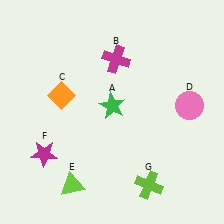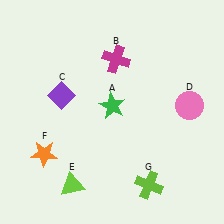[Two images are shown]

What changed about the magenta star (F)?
In Image 1, F is magenta. In Image 2, it changed to orange.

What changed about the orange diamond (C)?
In Image 1, C is orange. In Image 2, it changed to purple.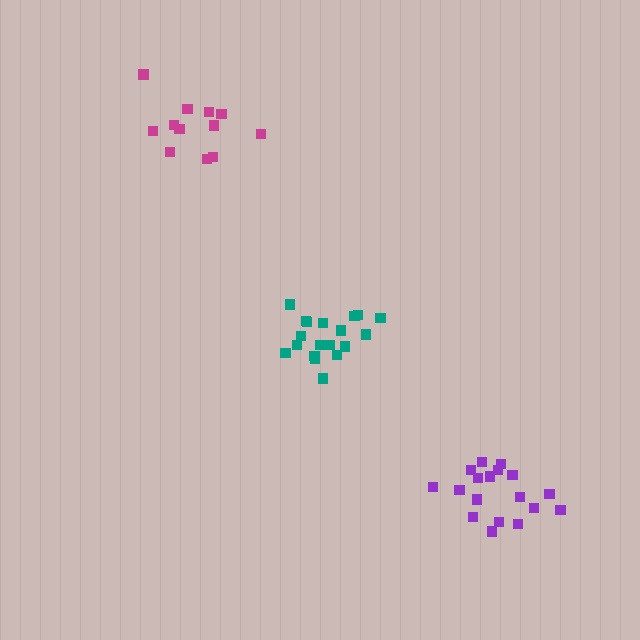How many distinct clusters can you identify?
There are 3 distinct clusters.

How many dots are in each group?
Group 1: 13 dots, Group 2: 19 dots, Group 3: 18 dots (50 total).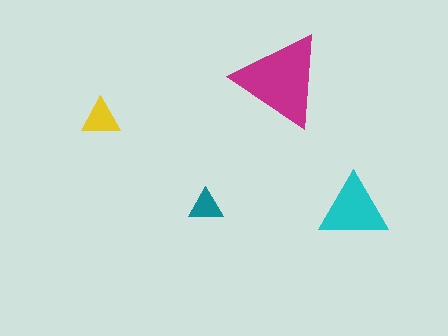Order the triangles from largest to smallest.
the magenta one, the cyan one, the yellow one, the teal one.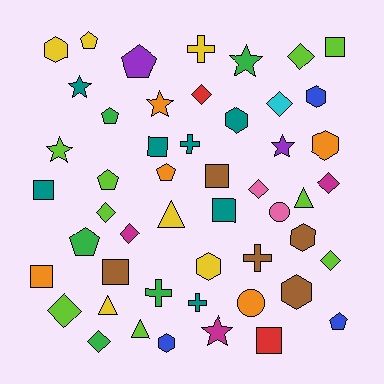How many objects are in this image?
There are 50 objects.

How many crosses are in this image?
There are 5 crosses.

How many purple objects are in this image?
There are 2 purple objects.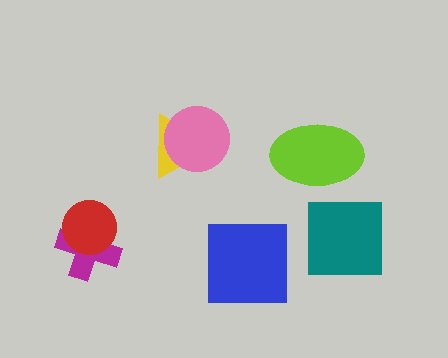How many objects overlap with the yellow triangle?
1 object overlaps with the yellow triangle.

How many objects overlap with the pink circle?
1 object overlaps with the pink circle.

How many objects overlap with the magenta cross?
1 object overlaps with the magenta cross.